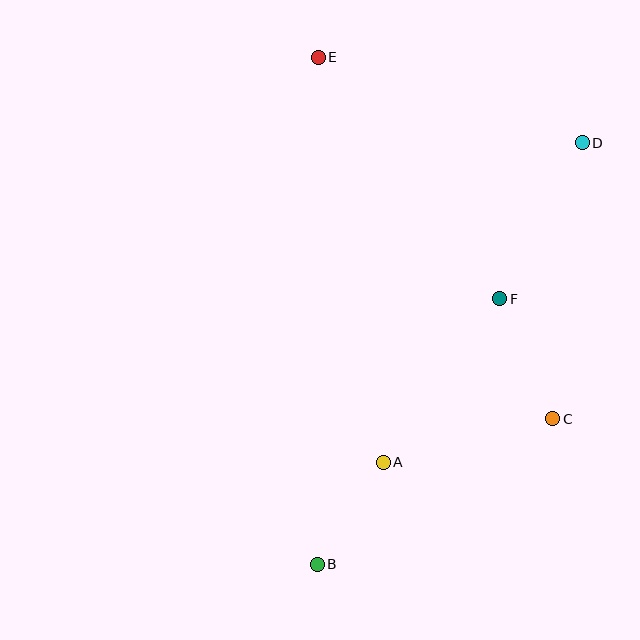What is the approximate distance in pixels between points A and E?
The distance between A and E is approximately 410 pixels.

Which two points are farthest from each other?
Points B and E are farthest from each other.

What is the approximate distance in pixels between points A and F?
The distance between A and F is approximately 201 pixels.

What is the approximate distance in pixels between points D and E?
The distance between D and E is approximately 277 pixels.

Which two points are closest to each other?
Points A and B are closest to each other.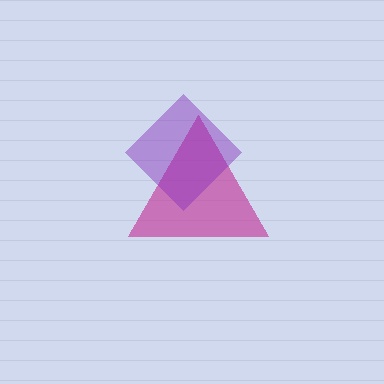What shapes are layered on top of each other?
The layered shapes are: a magenta triangle, a purple diamond.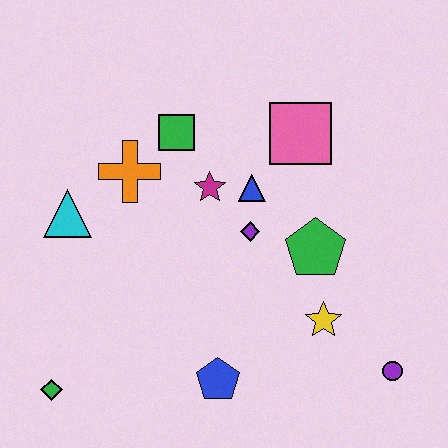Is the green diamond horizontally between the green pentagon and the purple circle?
No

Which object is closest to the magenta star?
The blue triangle is closest to the magenta star.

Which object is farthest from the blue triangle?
The green diamond is farthest from the blue triangle.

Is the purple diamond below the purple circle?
No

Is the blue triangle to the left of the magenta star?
No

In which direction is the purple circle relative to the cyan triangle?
The purple circle is to the right of the cyan triangle.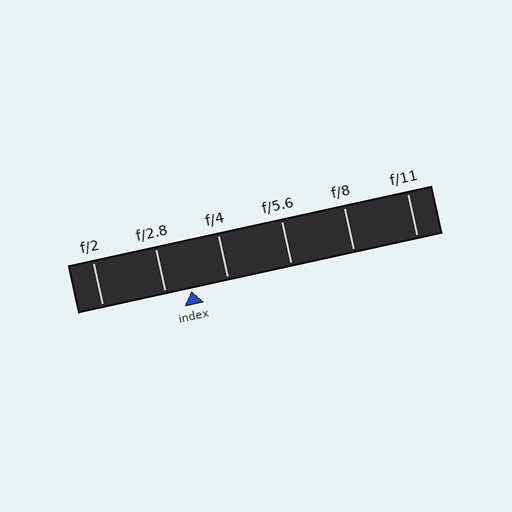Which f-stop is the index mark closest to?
The index mark is closest to f/2.8.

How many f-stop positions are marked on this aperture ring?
There are 6 f-stop positions marked.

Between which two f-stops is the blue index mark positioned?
The index mark is between f/2.8 and f/4.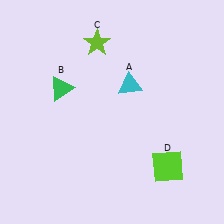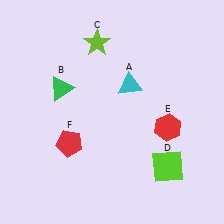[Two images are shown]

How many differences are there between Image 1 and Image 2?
There are 2 differences between the two images.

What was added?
A red hexagon (E), a red pentagon (F) were added in Image 2.